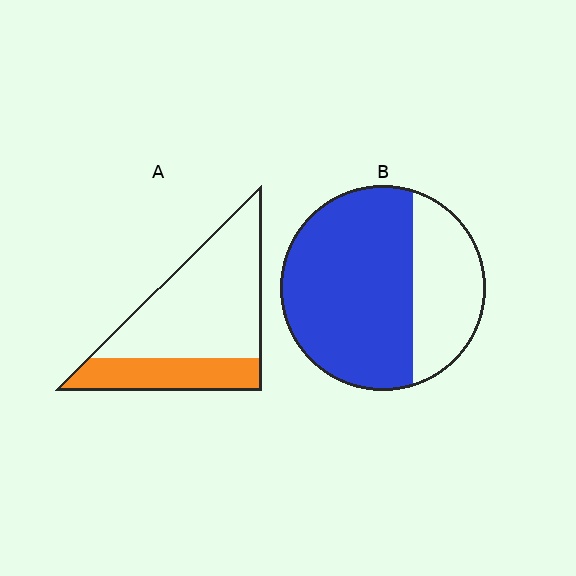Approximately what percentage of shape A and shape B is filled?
A is approximately 30% and B is approximately 70%.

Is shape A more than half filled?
No.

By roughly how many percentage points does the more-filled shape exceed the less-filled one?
By roughly 40 percentage points (B over A).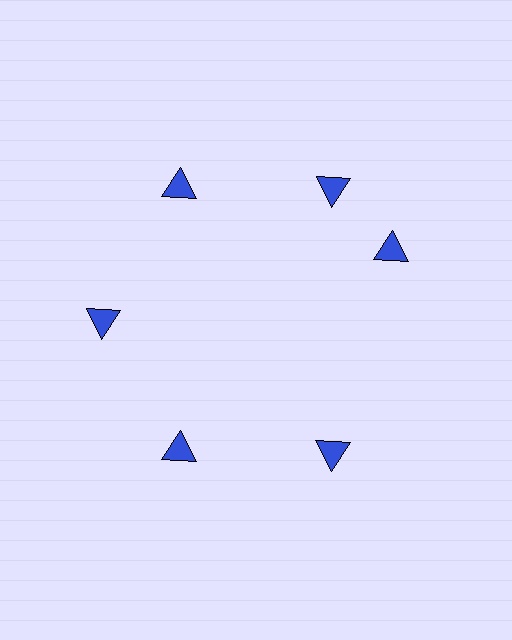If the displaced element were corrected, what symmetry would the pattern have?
It would have 6-fold rotational symmetry — the pattern would map onto itself every 60 degrees.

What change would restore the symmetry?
The symmetry would be restored by rotating it back into even spacing with its neighbors so that all 6 triangles sit at equal angles and equal distance from the center.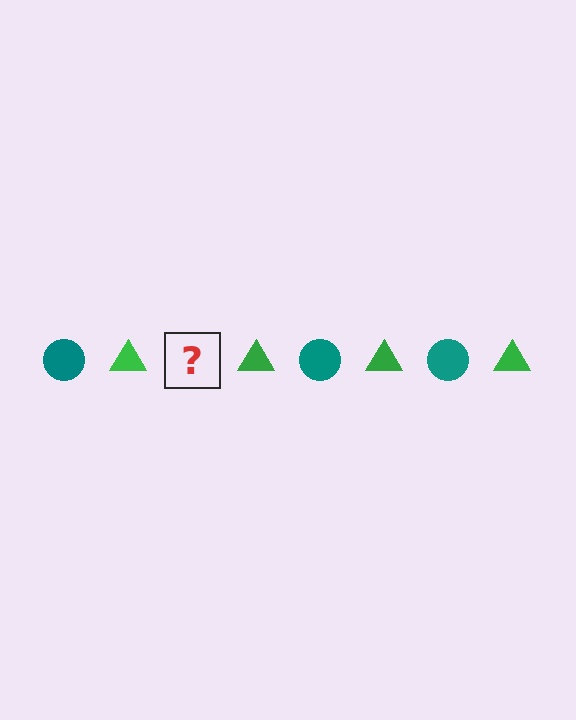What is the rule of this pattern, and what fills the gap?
The rule is that the pattern alternates between teal circle and green triangle. The gap should be filled with a teal circle.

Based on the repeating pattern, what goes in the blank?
The blank should be a teal circle.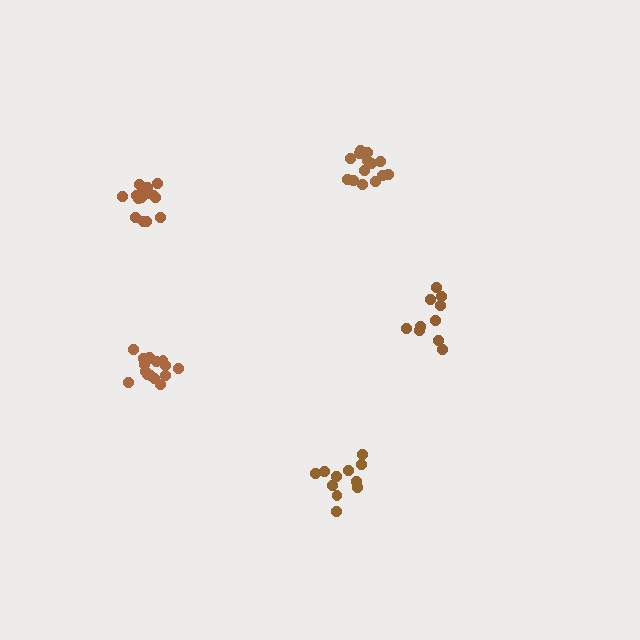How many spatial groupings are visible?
There are 5 spatial groupings.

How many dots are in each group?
Group 1: 16 dots, Group 2: 16 dots, Group 3: 11 dots, Group 4: 14 dots, Group 5: 10 dots (67 total).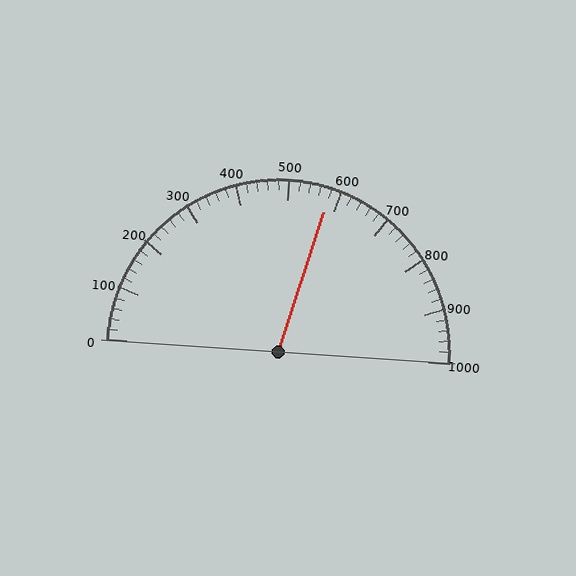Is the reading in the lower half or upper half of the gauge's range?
The reading is in the upper half of the range (0 to 1000).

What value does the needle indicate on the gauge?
The needle indicates approximately 580.